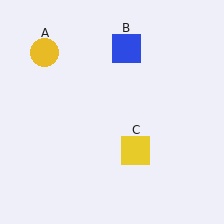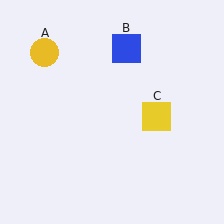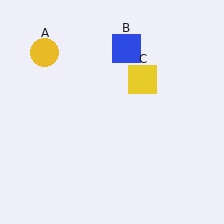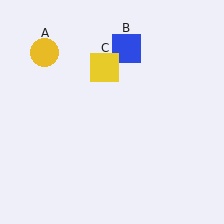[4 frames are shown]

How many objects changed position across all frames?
1 object changed position: yellow square (object C).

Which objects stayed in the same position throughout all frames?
Yellow circle (object A) and blue square (object B) remained stationary.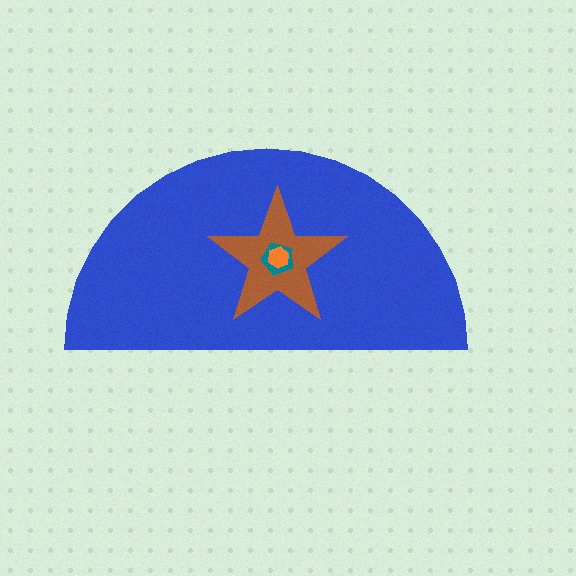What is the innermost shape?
The orange hexagon.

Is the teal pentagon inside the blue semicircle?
Yes.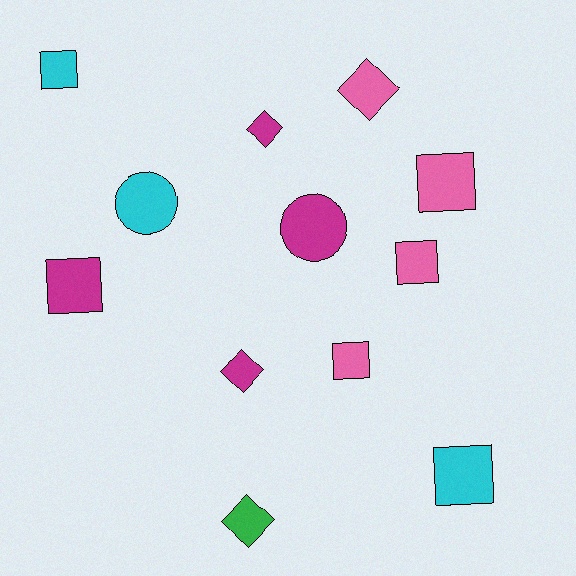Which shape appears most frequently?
Square, with 6 objects.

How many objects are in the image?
There are 12 objects.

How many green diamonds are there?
There is 1 green diamond.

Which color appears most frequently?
Pink, with 4 objects.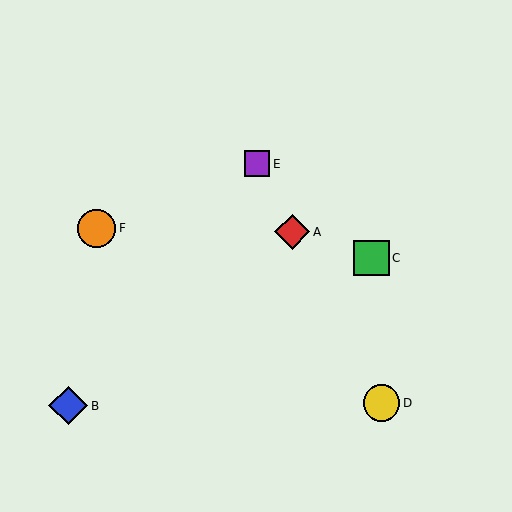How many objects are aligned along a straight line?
3 objects (A, D, E) are aligned along a straight line.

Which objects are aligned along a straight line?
Objects A, D, E are aligned along a straight line.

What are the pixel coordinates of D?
Object D is at (382, 403).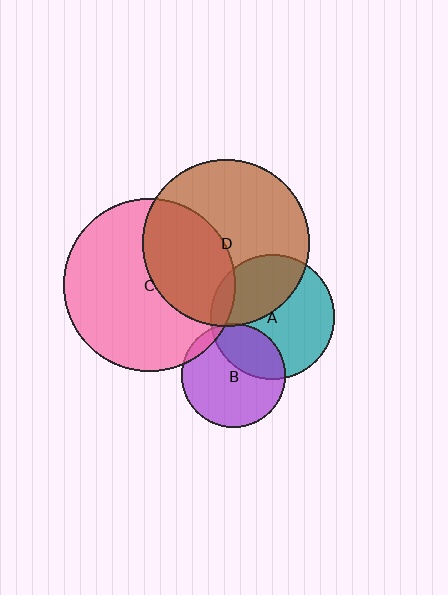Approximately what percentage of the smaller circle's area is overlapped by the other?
Approximately 5%.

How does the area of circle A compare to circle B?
Approximately 1.4 times.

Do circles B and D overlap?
Yes.